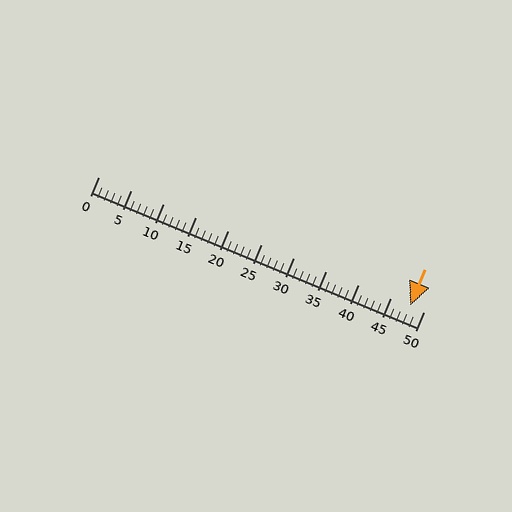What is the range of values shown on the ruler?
The ruler shows values from 0 to 50.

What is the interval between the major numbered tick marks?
The major tick marks are spaced 5 units apart.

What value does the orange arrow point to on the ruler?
The orange arrow points to approximately 48.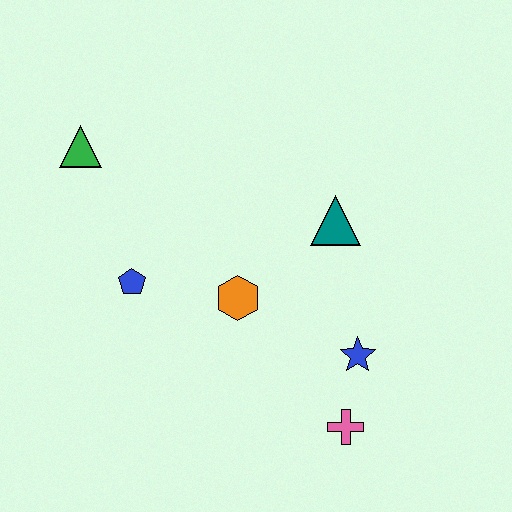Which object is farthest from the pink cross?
The green triangle is farthest from the pink cross.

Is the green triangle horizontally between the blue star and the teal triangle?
No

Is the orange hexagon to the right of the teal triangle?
No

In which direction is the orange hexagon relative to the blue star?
The orange hexagon is to the left of the blue star.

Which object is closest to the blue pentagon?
The orange hexagon is closest to the blue pentagon.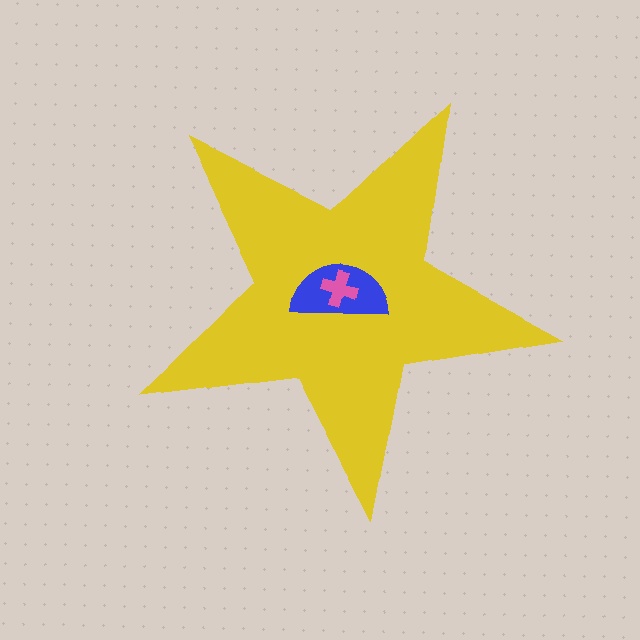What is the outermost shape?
The yellow star.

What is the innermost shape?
The pink cross.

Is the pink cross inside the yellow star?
Yes.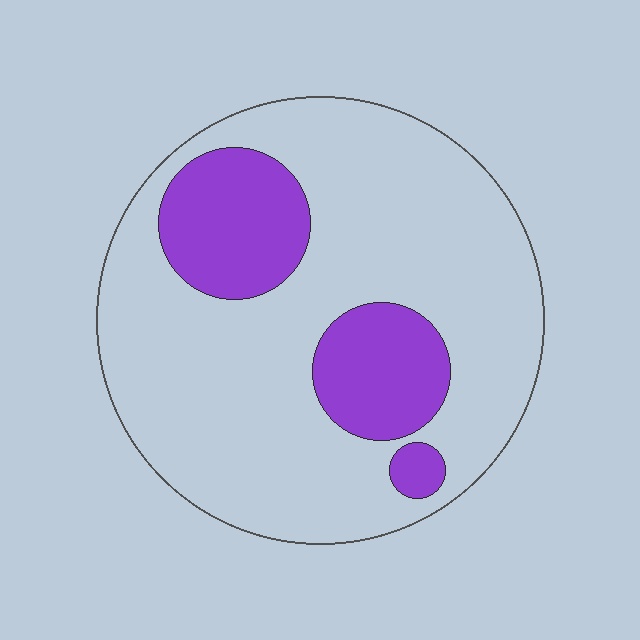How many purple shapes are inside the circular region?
3.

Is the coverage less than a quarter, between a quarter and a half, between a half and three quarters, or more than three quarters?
Less than a quarter.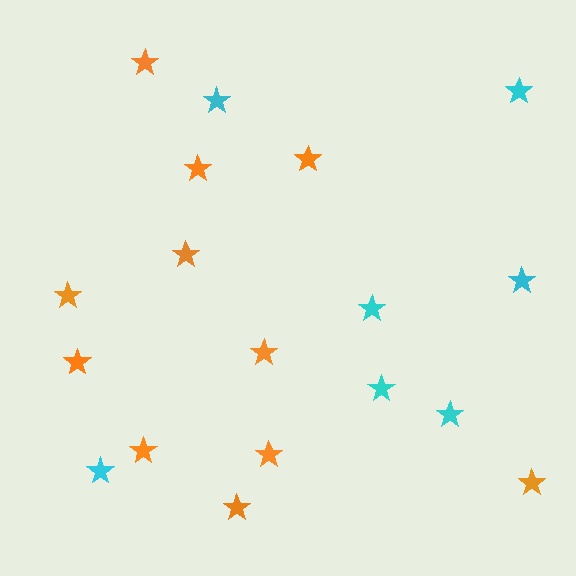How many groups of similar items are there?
There are 2 groups: one group of orange stars (11) and one group of cyan stars (7).